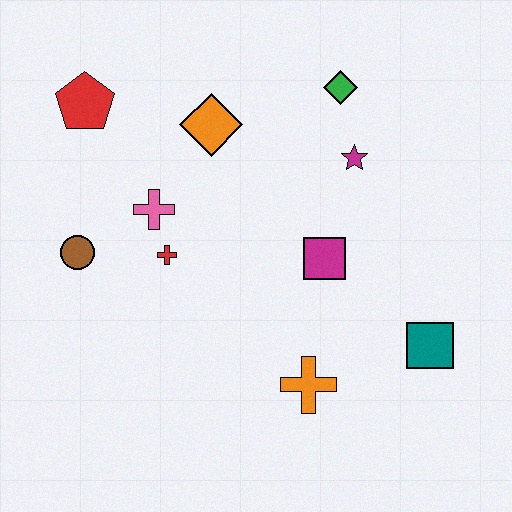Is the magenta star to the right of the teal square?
No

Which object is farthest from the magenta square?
The red pentagon is farthest from the magenta square.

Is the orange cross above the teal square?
No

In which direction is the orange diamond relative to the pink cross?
The orange diamond is above the pink cross.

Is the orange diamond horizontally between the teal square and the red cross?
Yes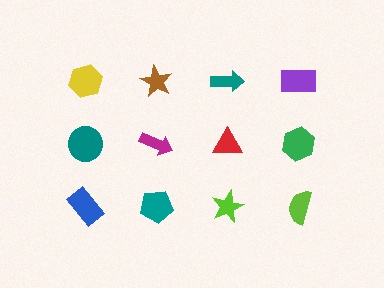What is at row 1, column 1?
A yellow hexagon.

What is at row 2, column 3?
A red triangle.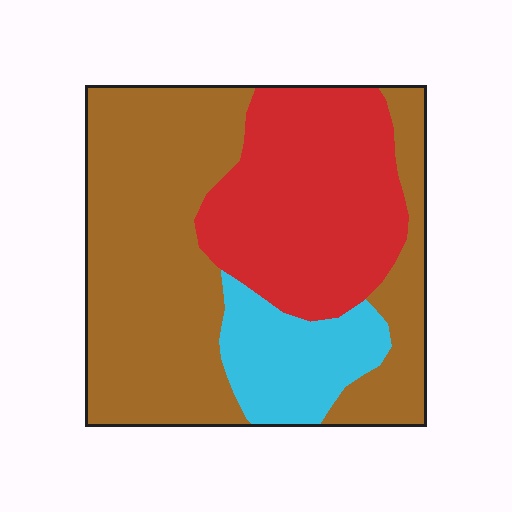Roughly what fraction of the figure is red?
Red covers around 30% of the figure.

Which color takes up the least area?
Cyan, at roughly 15%.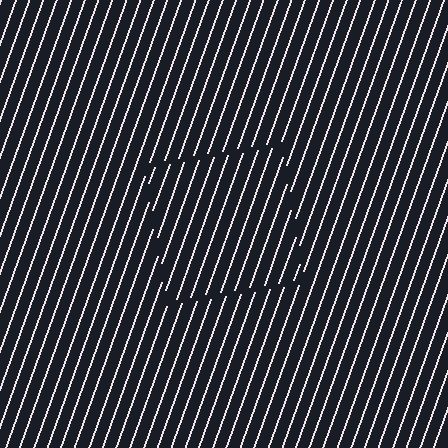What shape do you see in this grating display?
An illusory square. The interior of the shape contains the same grating, shifted by half a period — the contour is defined by the phase discontinuity where line-ends from the inner and outer gratings abut.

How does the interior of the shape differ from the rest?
The interior of the shape contains the same grating, shifted by half a period — the contour is defined by the phase discontinuity where line-ends from the inner and outer gratings abut.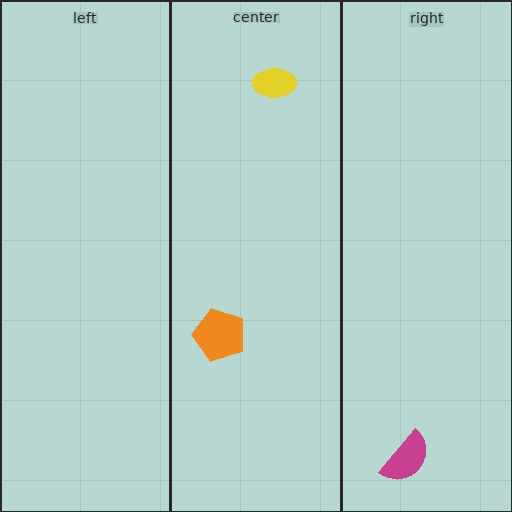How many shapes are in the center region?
2.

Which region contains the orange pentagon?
The center region.